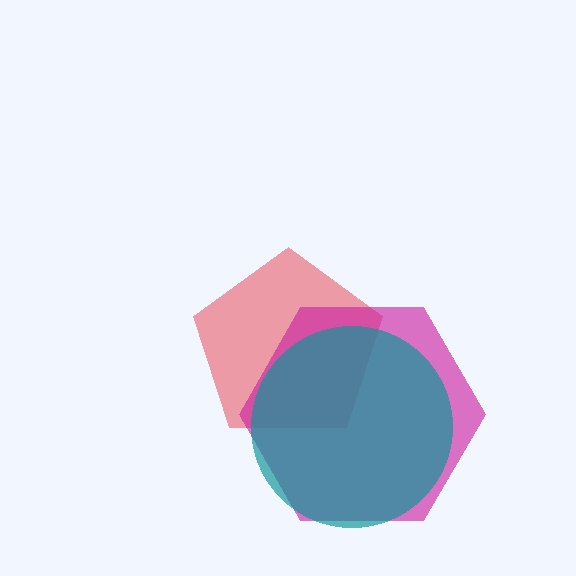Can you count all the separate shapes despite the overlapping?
Yes, there are 3 separate shapes.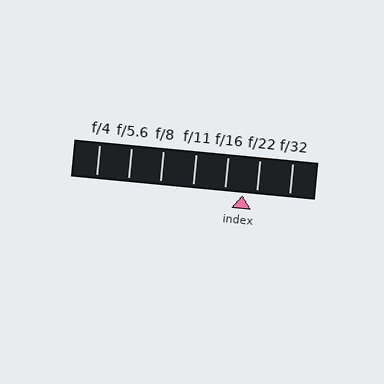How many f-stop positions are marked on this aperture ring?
There are 7 f-stop positions marked.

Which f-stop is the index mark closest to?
The index mark is closest to f/22.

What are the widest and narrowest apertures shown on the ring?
The widest aperture shown is f/4 and the narrowest is f/32.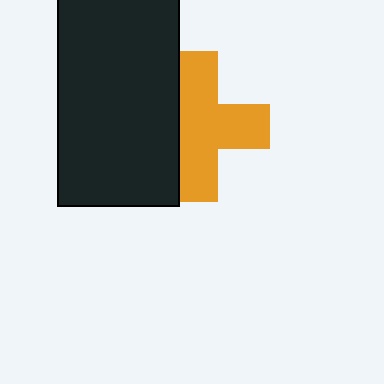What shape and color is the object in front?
The object in front is a black rectangle.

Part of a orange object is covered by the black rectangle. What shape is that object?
It is a cross.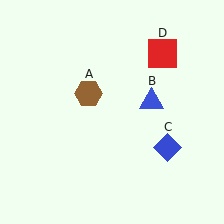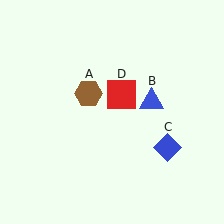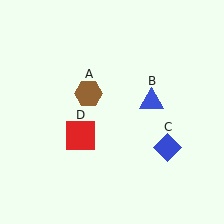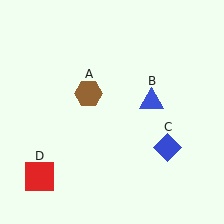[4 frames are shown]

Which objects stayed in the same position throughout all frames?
Brown hexagon (object A) and blue triangle (object B) and blue diamond (object C) remained stationary.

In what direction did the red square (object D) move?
The red square (object D) moved down and to the left.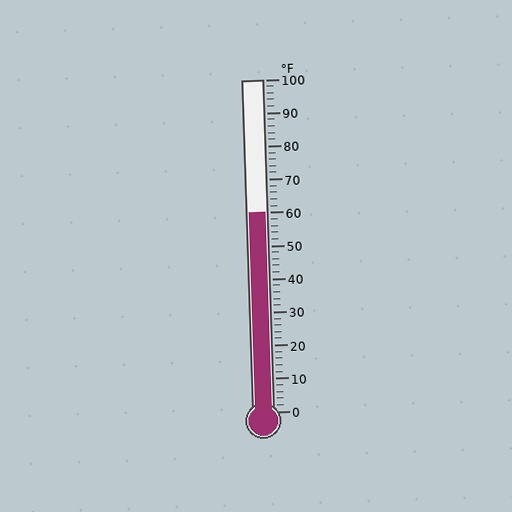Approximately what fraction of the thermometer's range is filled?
The thermometer is filled to approximately 60% of its range.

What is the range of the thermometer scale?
The thermometer scale ranges from 0°F to 100°F.